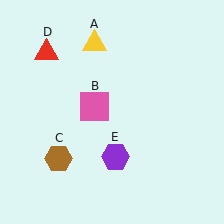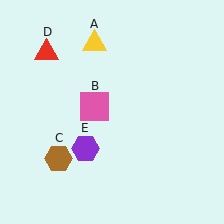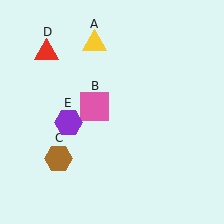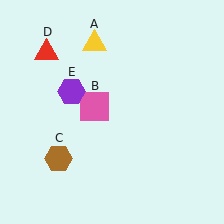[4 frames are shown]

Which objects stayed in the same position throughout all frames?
Yellow triangle (object A) and pink square (object B) and brown hexagon (object C) and red triangle (object D) remained stationary.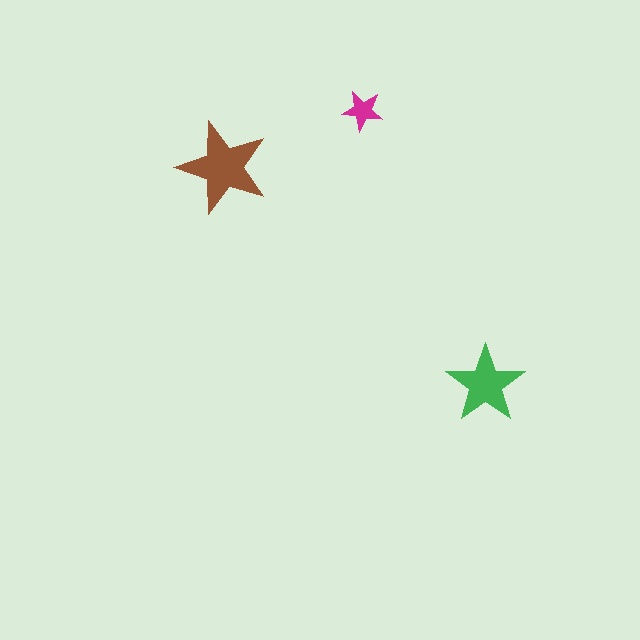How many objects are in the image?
There are 3 objects in the image.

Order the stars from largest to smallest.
the brown one, the green one, the magenta one.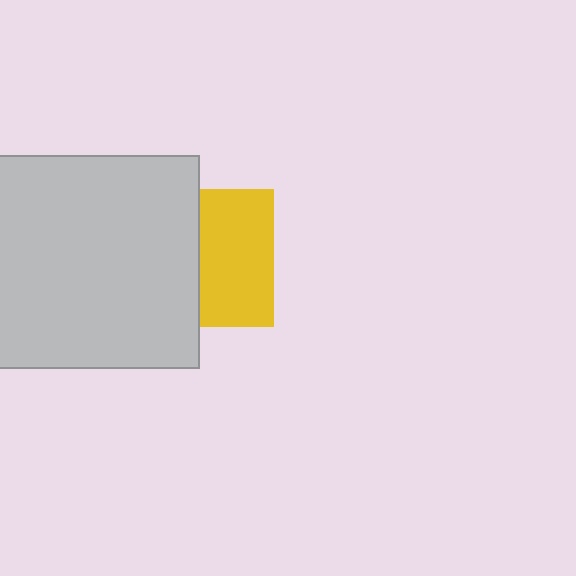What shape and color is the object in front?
The object in front is a light gray rectangle.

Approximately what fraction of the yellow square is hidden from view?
Roughly 46% of the yellow square is hidden behind the light gray rectangle.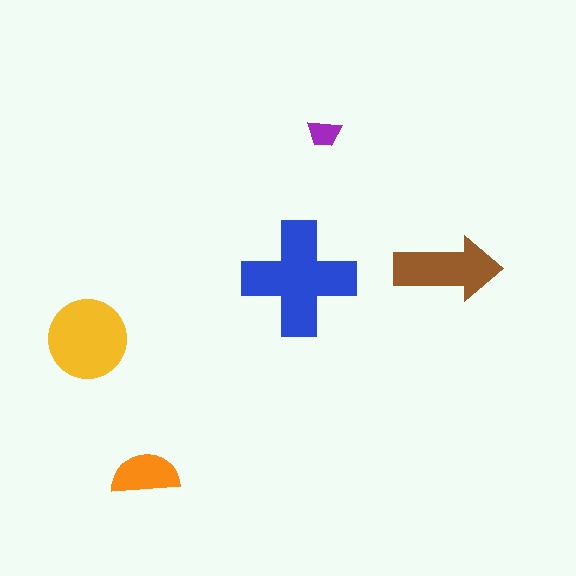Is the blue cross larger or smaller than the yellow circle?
Larger.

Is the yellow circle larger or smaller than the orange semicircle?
Larger.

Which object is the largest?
The blue cross.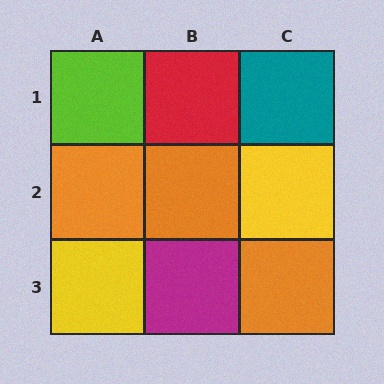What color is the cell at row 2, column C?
Yellow.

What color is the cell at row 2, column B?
Orange.